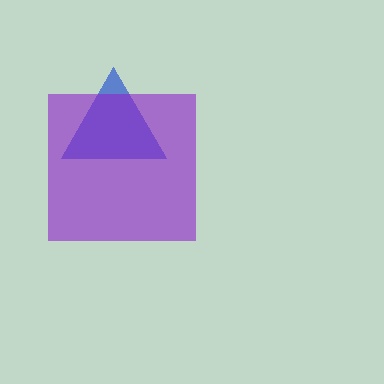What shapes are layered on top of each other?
The layered shapes are: a blue triangle, a purple square.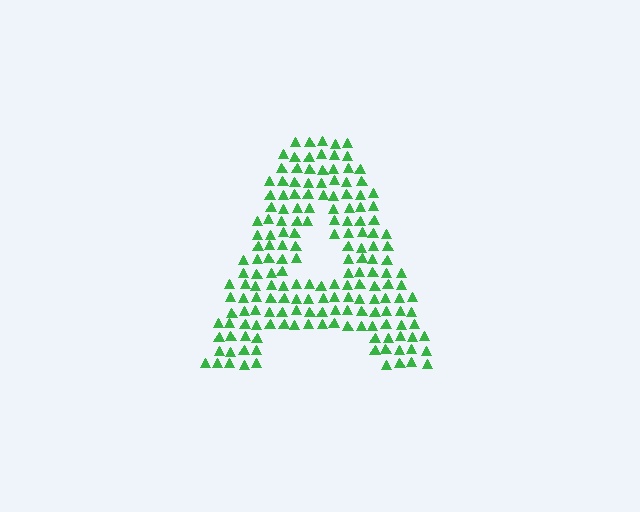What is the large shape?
The large shape is the letter A.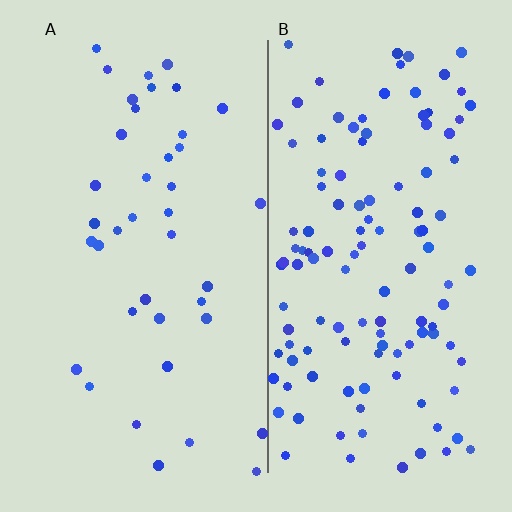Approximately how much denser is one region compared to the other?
Approximately 3.0× — region B over region A.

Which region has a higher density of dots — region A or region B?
B (the right).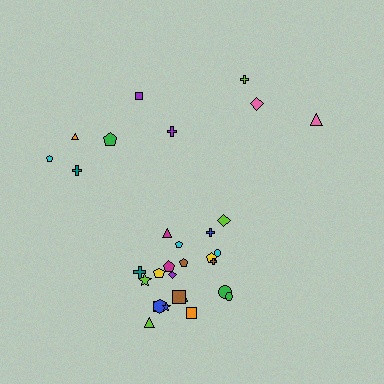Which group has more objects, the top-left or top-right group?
The top-left group.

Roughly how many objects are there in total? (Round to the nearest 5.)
Roughly 30 objects in total.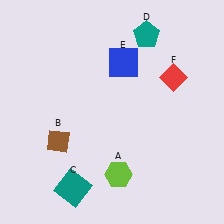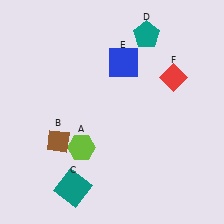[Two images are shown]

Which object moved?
The lime hexagon (A) moved left.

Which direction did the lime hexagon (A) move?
The lime hexagon (A) moved left.